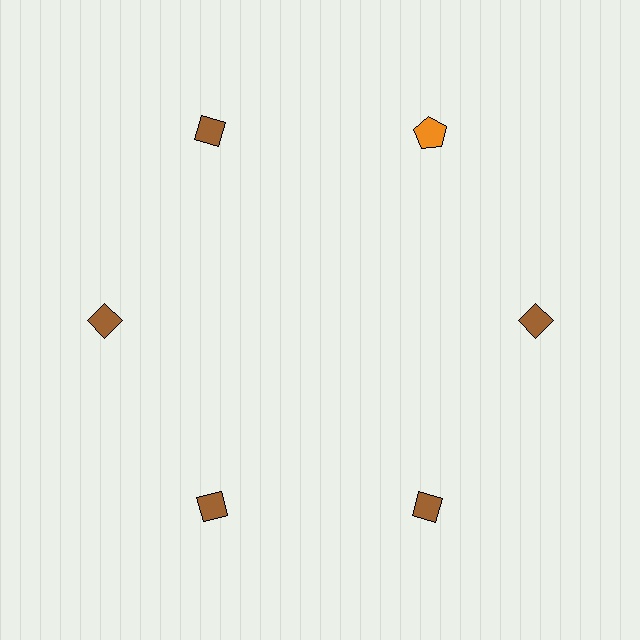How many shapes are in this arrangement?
There are 6 shapes arranged in a ring pattern.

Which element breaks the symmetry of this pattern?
The orange pentagon at roughly the 1 o'clock position breaks the symmetry. All other shapes are brown diamonds.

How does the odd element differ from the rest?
It differs in both color (orange instead of brown) and shape (pentagon instead of diamond).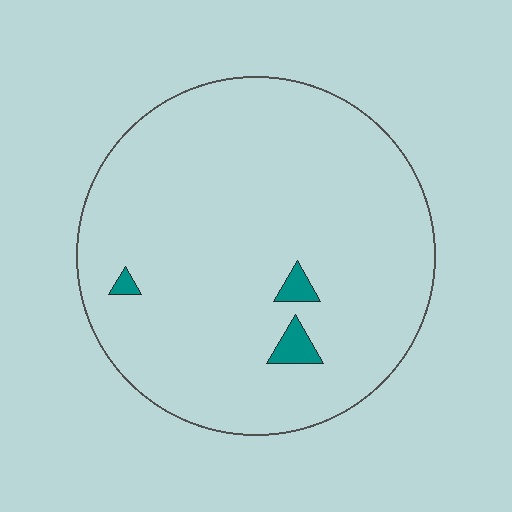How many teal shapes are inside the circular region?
3.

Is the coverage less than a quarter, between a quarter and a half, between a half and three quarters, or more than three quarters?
Less than a quarter.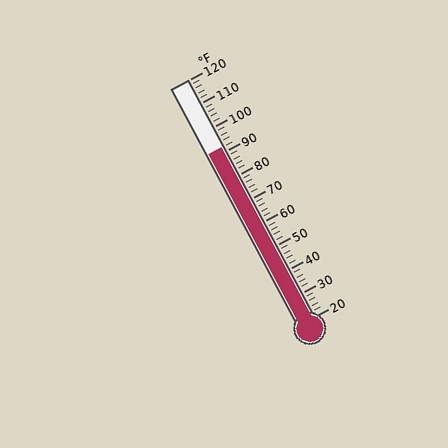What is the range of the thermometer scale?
The thermometer scale ranges from 20°F to 120°F.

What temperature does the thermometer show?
The thermometer shows approximately 92°F.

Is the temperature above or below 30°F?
The temperature is above 30°F.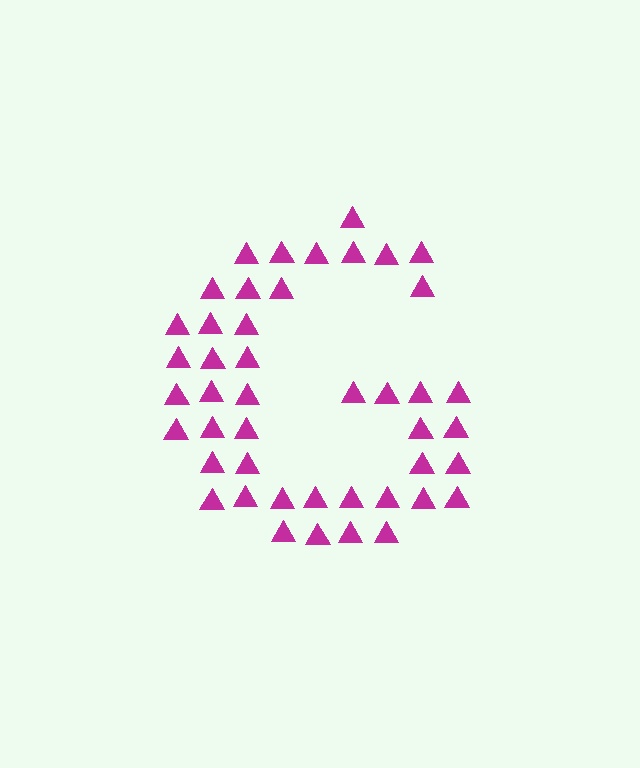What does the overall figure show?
The overall figure shows the letter G.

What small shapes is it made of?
It is made of small triangles.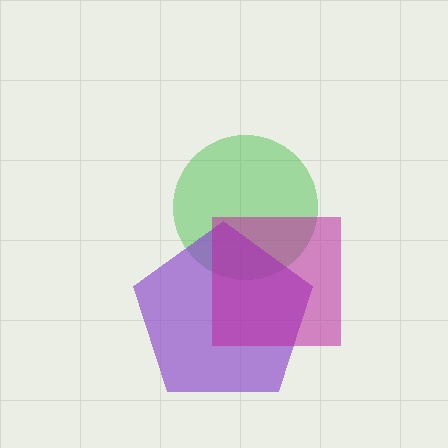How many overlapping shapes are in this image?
There are 3 overlapping shapes in the image.